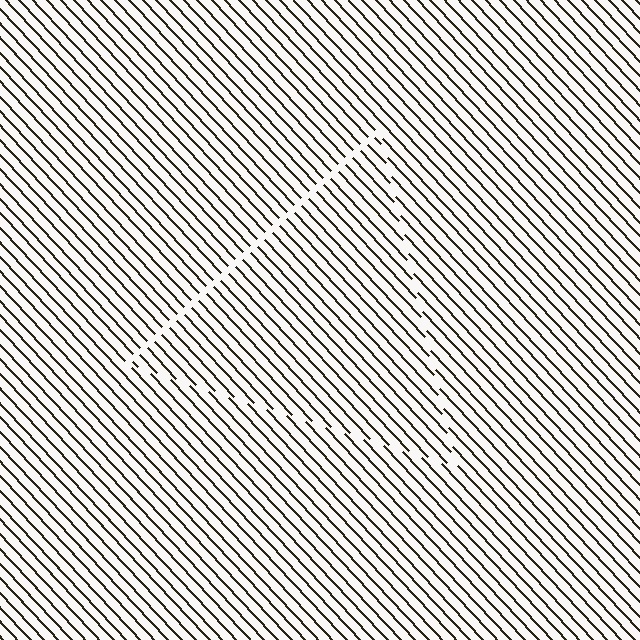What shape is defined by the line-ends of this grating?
An illusory triangle. The interior of the shape contains the same grating, shifted by half a period — the contour is defined by the phase discontinuity where line-ends from the inner and outer gratings abut.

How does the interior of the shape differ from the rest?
The interior of the shape contains the same grating, shifted by half a period — the contour is defined by the phase discontinuity where line-ends from the inner and outer gratings abut.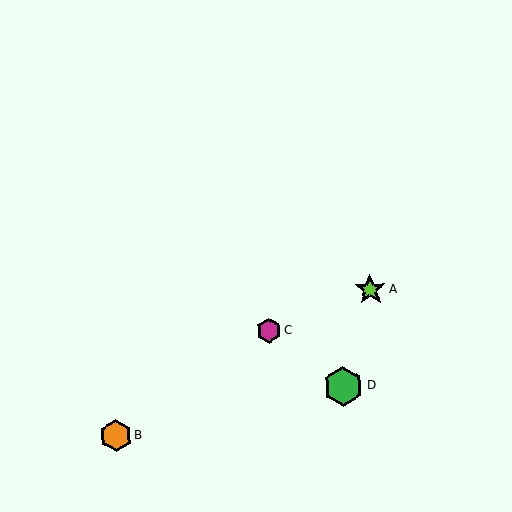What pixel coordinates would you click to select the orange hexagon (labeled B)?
Click at (116, 436) to select the orange hexagon B.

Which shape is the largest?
The green hexagon (labeled D) is the largest.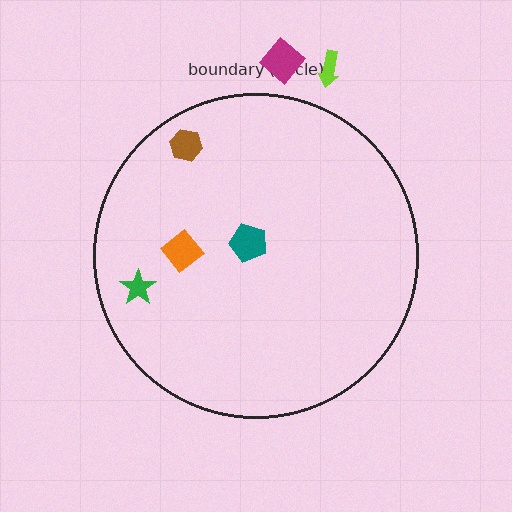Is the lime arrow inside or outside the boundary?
Outside.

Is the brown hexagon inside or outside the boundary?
Inside.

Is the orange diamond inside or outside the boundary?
Inside.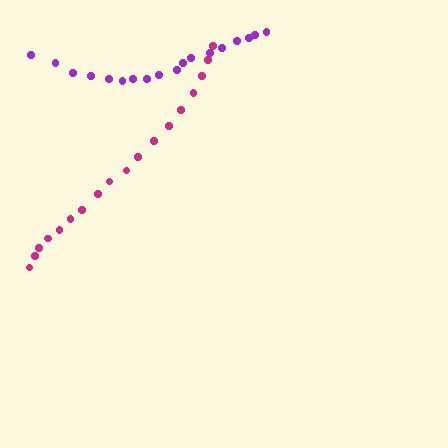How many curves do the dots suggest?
There are 2 distinct paths.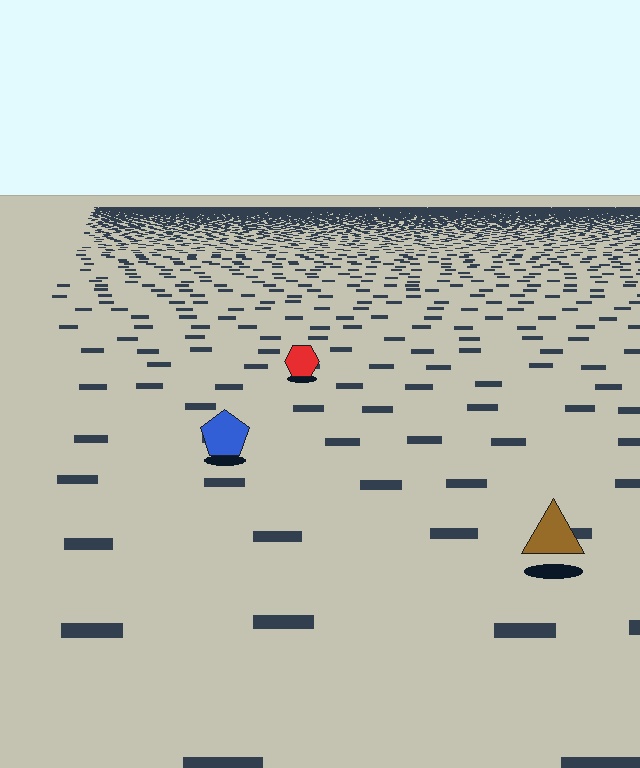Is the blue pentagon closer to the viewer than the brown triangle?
No. The brown triangle is closer — you can tell from the texture gradient: the ground texture is coarser near it.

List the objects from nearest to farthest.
From nearest to farthest: the brown triangle, the blue pentagon, the red hexagon.